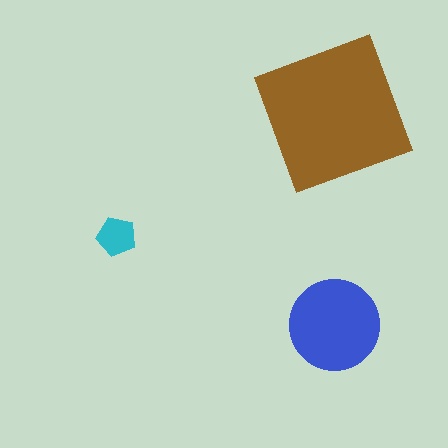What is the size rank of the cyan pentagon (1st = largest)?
3rd.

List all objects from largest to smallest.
The brown square, the blue circle, the cyan pentagon.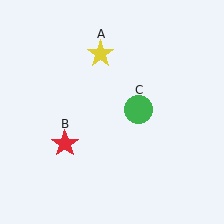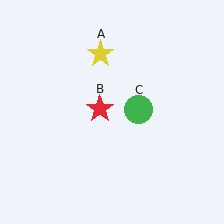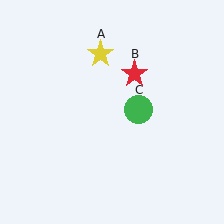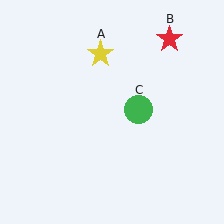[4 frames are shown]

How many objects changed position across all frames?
1 object changed position: red star (object B).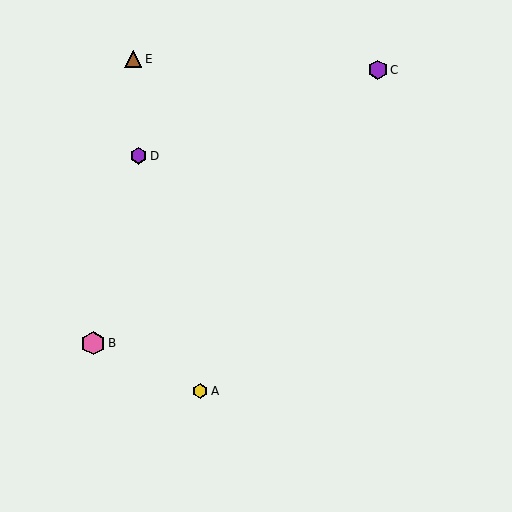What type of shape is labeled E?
Shape E is a brown triangle.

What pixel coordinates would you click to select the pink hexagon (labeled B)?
Click at (93, 343) to select the pink hexagon B.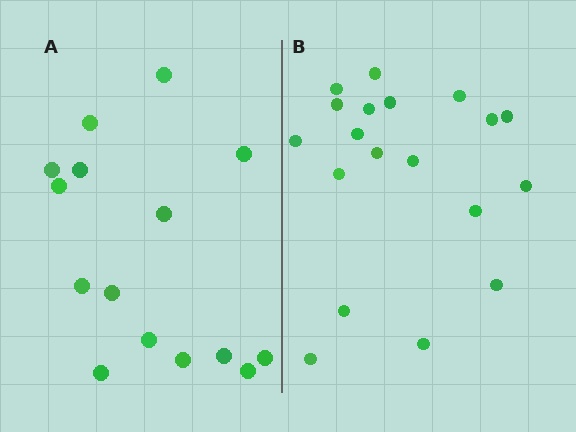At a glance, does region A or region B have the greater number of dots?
Region B (the right region) has more dots.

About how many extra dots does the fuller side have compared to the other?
Region B has about 4 more dots than region A.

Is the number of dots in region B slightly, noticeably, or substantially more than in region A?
Region B has noticeably more, but not dramatically so. The ratio is roughly 1.3 to 1.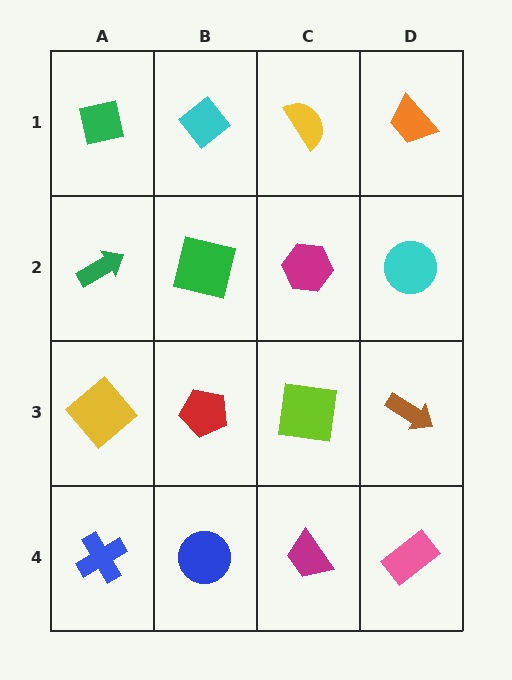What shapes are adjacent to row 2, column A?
A green square (row 1, column A), a yellow diamond (row 3, column A), a green square (row 2, column B).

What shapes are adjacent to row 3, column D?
A cyan circle (row 2, column D), a pink rectangle (row 4, column D), a lime square (row 3, column C).